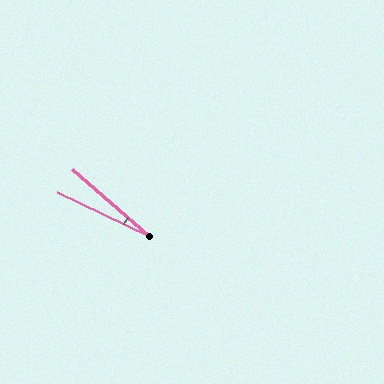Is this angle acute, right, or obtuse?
It is acute.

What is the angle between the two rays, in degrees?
Approximately 16 degrees.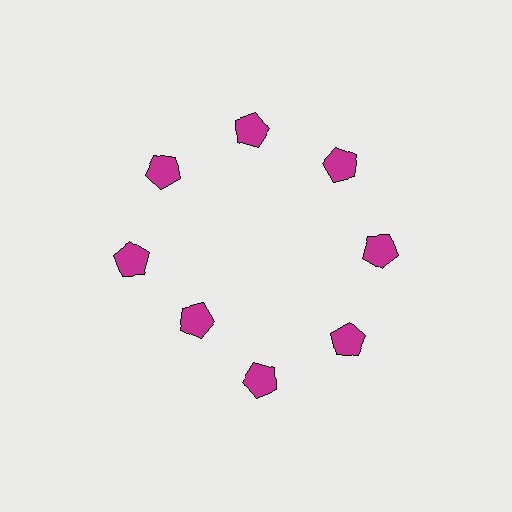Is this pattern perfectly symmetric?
No. The 8 magenta pentagons are arranged in a ring, but one element near the 8 o'clock position is pulled inward toward the center, breaking the 8-fold rotational symmetry.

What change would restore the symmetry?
The symmetry would be restored by moving it outward, back onto the ring so that all 8 pentagons sit at equal angles and equal distance from the center.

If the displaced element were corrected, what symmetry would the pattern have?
It would have 8-fold rotational symmetry — the pattern would map onto itself every 45 degrees.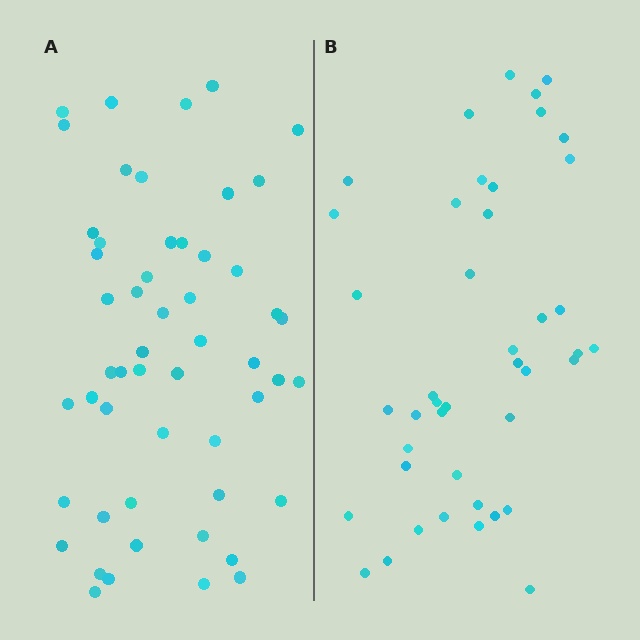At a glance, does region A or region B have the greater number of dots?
Region A (the left region) has more dots.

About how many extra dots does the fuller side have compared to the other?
Region A has roughly 10 or so more dots than region B.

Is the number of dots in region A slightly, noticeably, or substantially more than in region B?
Region A has only slightly more — the two regions are fairly close. The ratio is roughly 1.2 to 1.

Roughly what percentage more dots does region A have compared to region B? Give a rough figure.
About 25% more.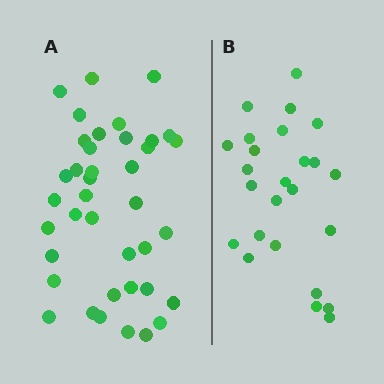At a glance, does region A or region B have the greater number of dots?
Region A (the left region) has more dots.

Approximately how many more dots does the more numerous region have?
Region A has approximately 15 more dots than region B.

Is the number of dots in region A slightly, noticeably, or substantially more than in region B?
Region A has substantially more. The ratio is roughly 1.6 to 1.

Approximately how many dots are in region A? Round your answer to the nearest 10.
About 40 dots. (The exact count is 39, which rounds to 40.)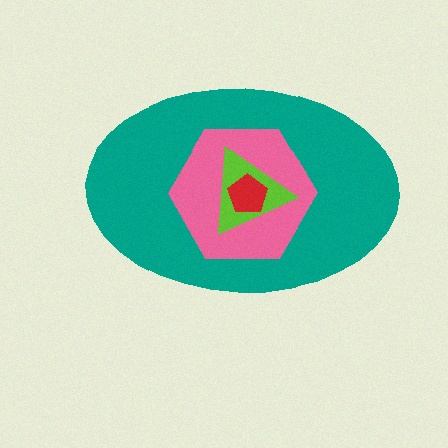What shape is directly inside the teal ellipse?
The pink hexagon.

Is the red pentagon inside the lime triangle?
Yes.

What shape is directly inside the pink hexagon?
The lime triangle.